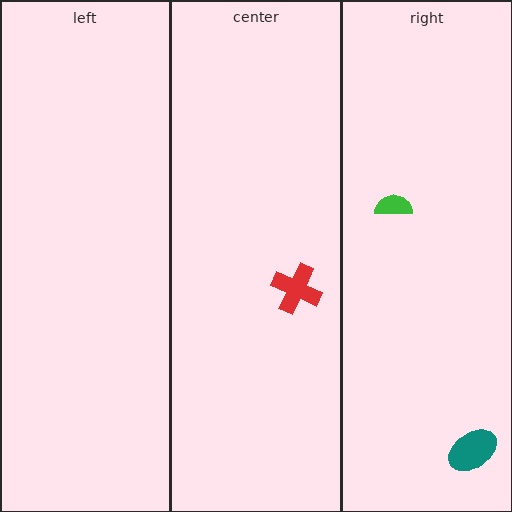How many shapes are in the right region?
2.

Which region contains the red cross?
The center region.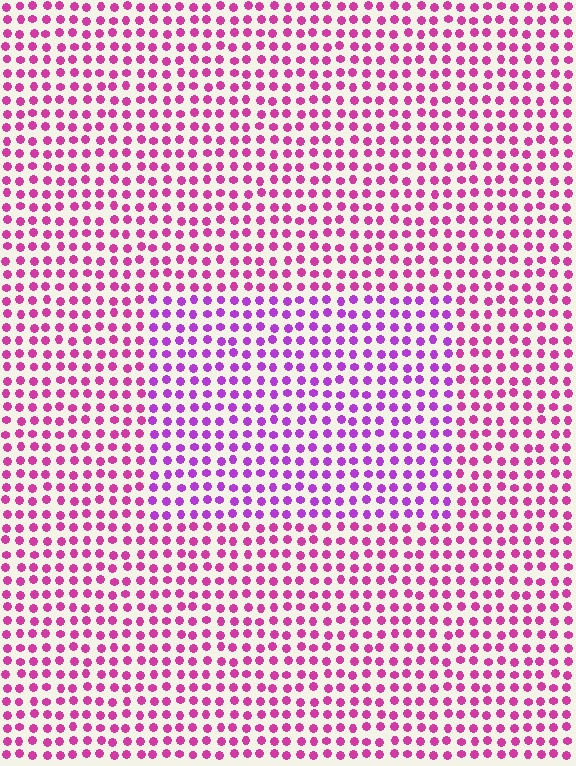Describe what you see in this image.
The image is filled with small magenta elements in a uniform arrangement. A rectangle-shaped region is visible where the elements are tinted to a slightly different hue, forming a subtle color boundary.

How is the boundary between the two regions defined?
The boundary is defined purely by a slight shift in hue (about 31 degrees). Spacing, size, and orientation are identical on both sides.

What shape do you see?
I see a rectangle.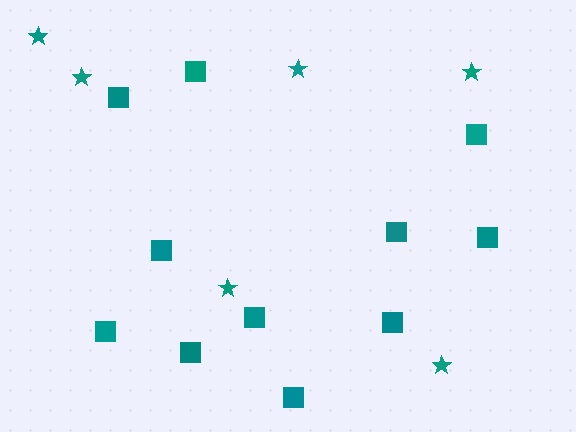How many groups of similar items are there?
There are 2 groups: one group of stars (6) and one group of squares (11).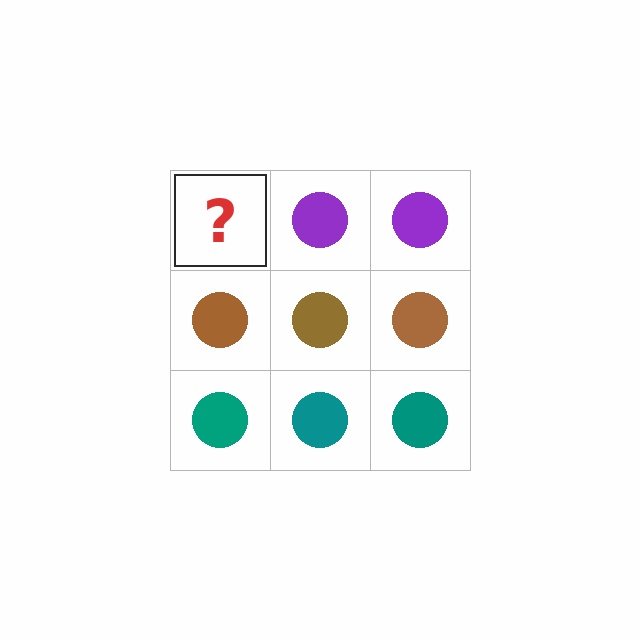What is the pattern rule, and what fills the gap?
The rule is that each row has a consistent color. The gap should be filled with a purple circle.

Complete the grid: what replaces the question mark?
The question mark should be replaced with a purple circle.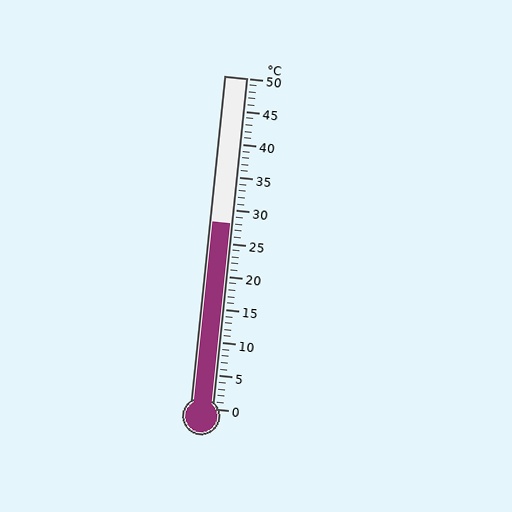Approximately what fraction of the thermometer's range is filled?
The thermometer is filled to approximately 55% of its range.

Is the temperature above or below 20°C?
The temperature is above 20°C.